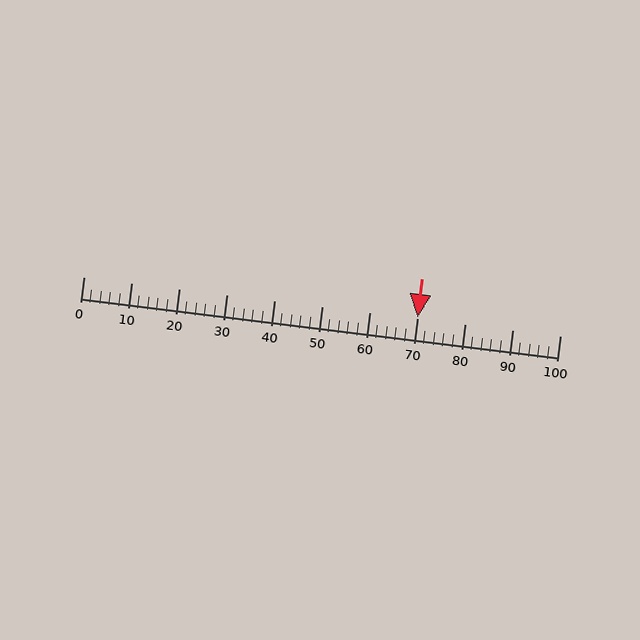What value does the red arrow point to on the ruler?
The red arrow points to approximately 70.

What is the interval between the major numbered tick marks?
The major tick marks are spaced 10 units apart.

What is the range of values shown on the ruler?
The ruler shows values from 0 to 100.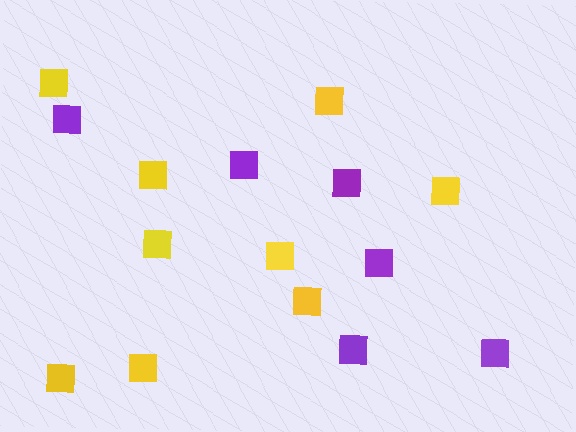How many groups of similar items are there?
There are 2 groups: one group of purple squares (6) and one group of yellow squares (9).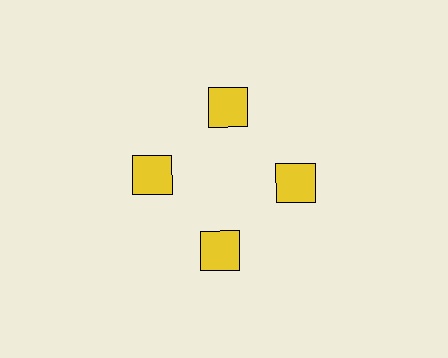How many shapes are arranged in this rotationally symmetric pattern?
There are 4 shapes, arranged in 4 groups of 1.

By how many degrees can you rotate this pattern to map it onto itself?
The pattern maps onto itself every 90 degrees of rotation.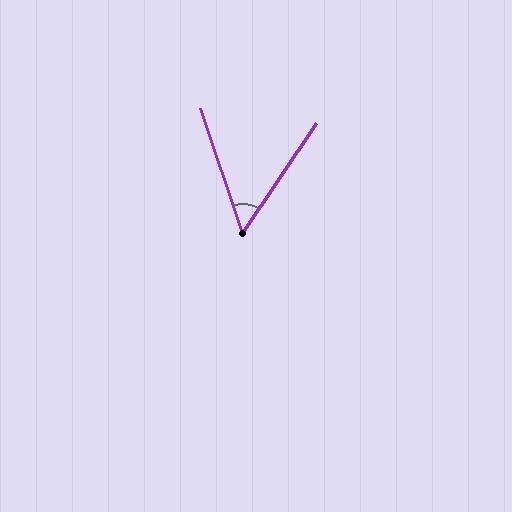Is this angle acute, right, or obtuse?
It is acute.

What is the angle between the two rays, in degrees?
Approximately 52 degrees.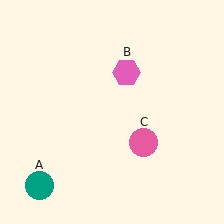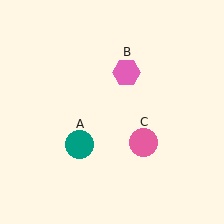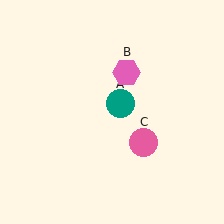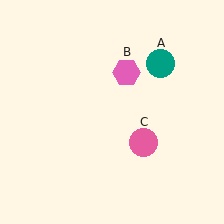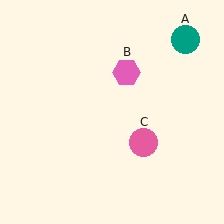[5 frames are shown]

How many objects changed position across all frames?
1 object changed position: teal circle (object A).